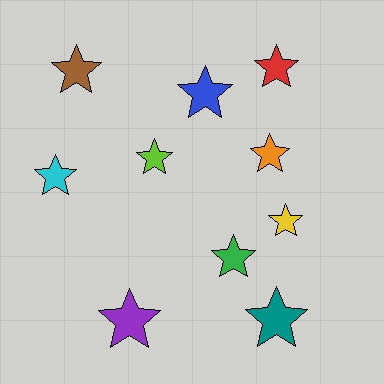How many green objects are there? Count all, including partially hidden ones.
There is 1 green object.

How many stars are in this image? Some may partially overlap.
There are 10 stars.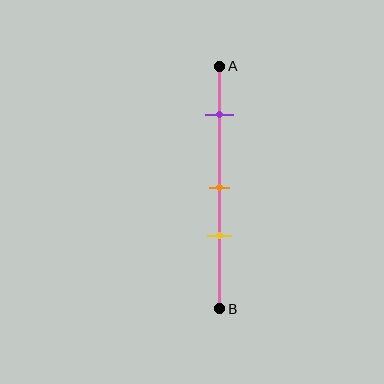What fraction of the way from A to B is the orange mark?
The orange mark is approximately 50% (0.5) of the way from A to B.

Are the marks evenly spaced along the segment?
No, the marks are not evenly spaced.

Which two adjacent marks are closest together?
The orange and yellow marks are the closest adjacent pair.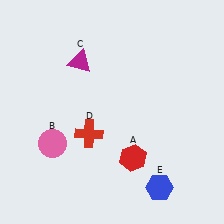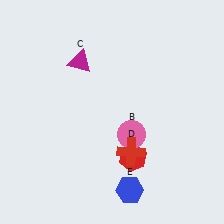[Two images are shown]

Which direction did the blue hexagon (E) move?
The blue hexagon (E) moved left.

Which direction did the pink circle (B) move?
The pink circle (B) moved right.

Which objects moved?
The objects that moved are: the pink circle (B), the red cross (D), the blue hexagon (E).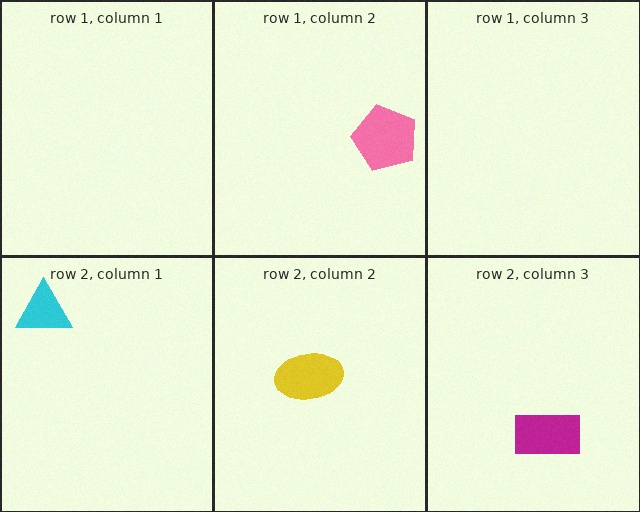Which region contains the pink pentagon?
The row 1, column 2 region.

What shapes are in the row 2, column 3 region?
The magenta rectangle.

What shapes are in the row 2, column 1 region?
The cyan triangle.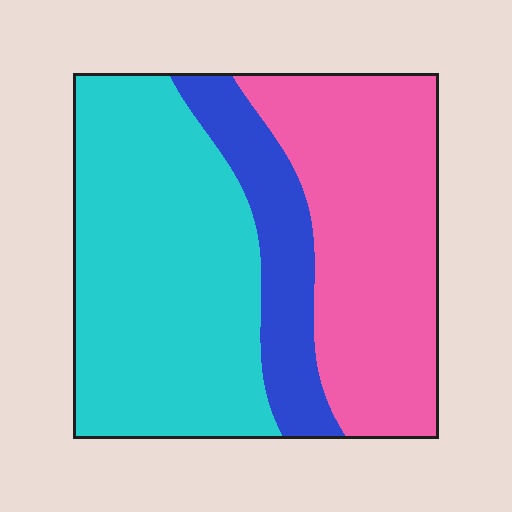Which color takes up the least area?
Blue, at roughly 15%.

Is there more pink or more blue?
Pink.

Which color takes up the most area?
Cyan, at roughly 45%.